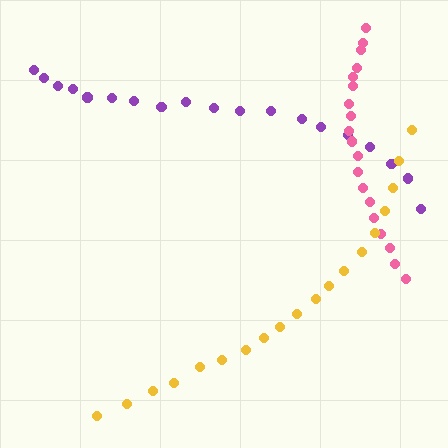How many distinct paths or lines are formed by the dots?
There are 3 distinct paths.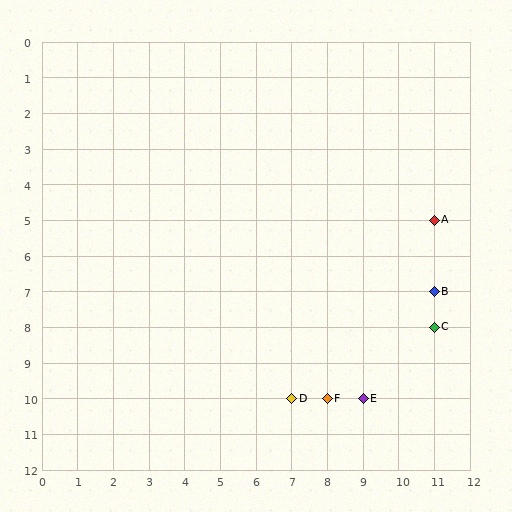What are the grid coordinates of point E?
Point E is at grid coordinates (9, 10).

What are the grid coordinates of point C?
Point C is at grid coordinates (11, 8).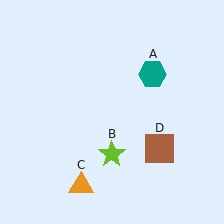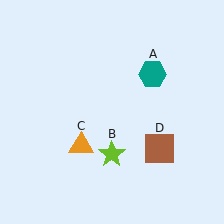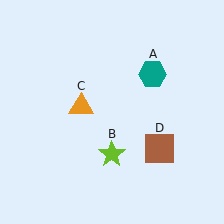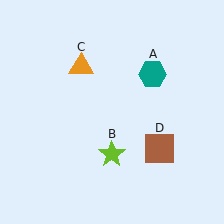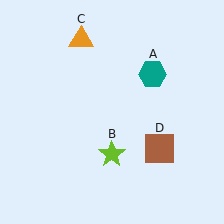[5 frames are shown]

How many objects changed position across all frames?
1 object changed position: orange triangle (object C).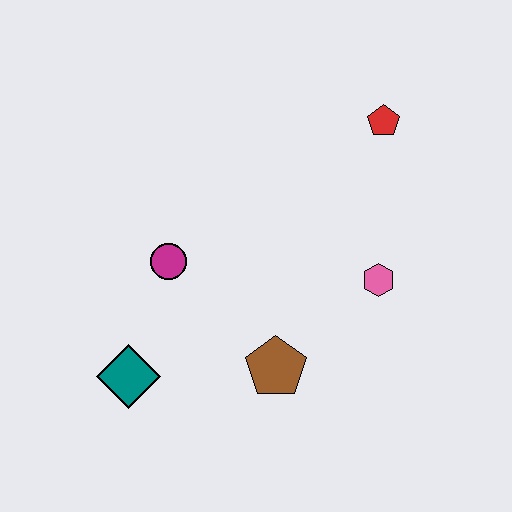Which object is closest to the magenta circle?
The teal diamond is closest to the magenta circle.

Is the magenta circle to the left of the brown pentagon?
Yes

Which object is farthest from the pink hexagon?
The teal diamond is farthest from the pink hexagon.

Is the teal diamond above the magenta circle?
No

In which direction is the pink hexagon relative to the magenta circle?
The pink hexagon is to the right of the magenta circle.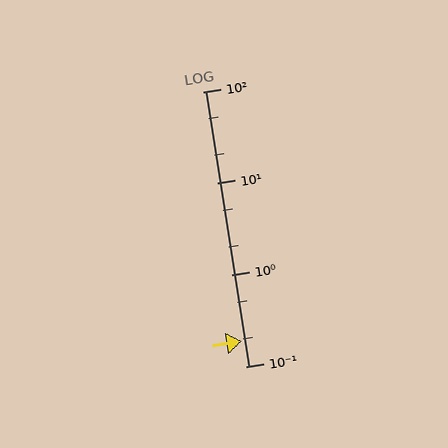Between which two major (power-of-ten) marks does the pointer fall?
The pointer is between 0.1 and 1.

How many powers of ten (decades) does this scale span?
The scale spans 3 decades, from 0.1 to 100.